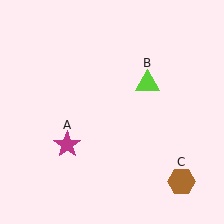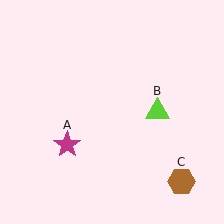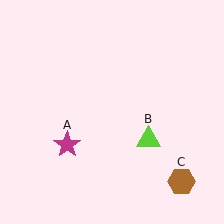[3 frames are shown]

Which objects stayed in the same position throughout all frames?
Magenta star (object A) and brown hexagon (object C) remained stationary.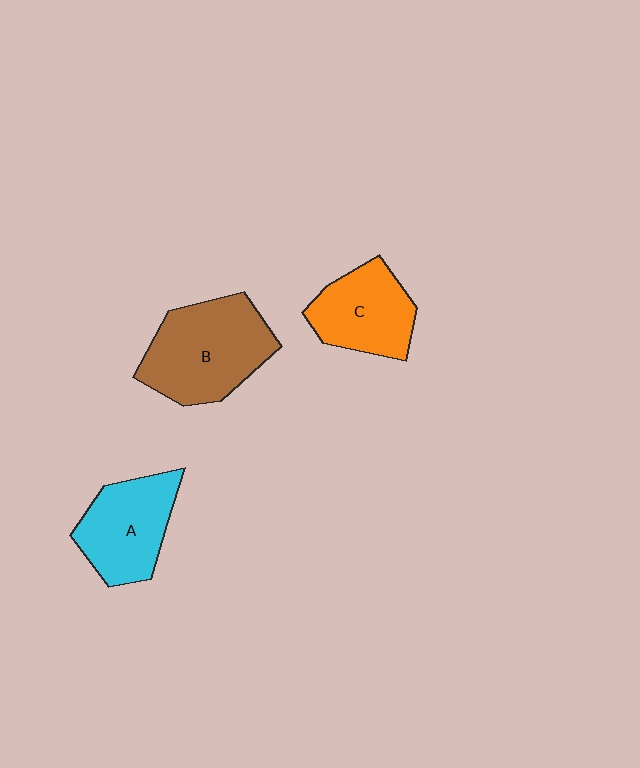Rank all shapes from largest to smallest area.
From largest to smallest: B (brown), A (cyan), C (orange).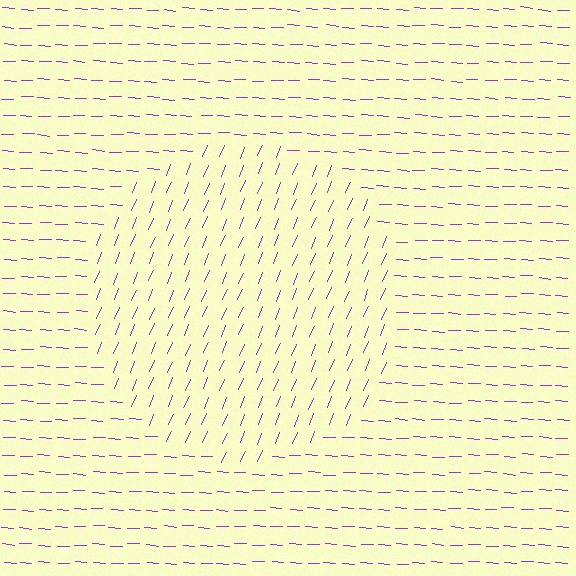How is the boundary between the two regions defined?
The boundary is defined purely by a change in line orientation (approximately 71 degrees difference). All lines are the same color and thickness.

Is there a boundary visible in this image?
Yes, there is a texture boundary formed by a change in line orientation.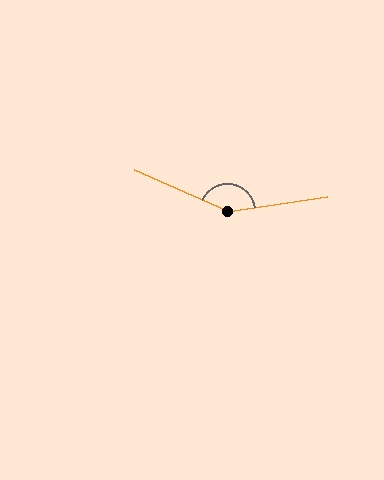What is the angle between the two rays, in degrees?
Approximately 148 degrees.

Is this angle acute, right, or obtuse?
It is obtuse.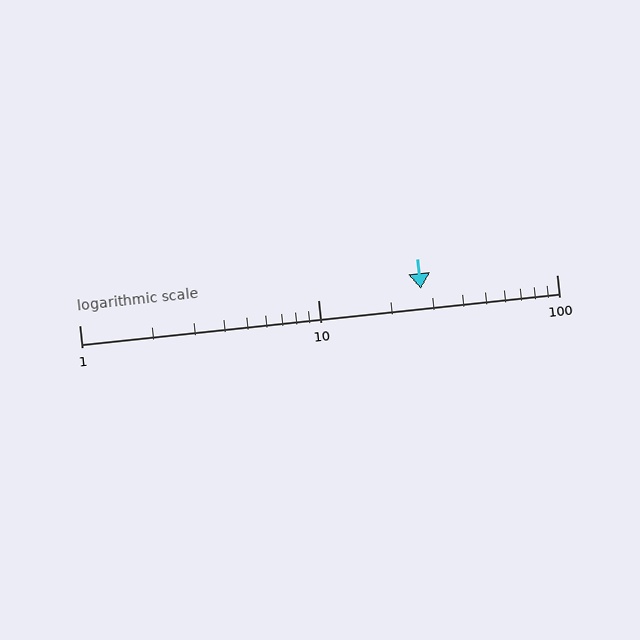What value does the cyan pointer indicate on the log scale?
The pointer indicates approximately 27.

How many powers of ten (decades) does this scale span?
The scale spans 2 decades, from 1 to 100.